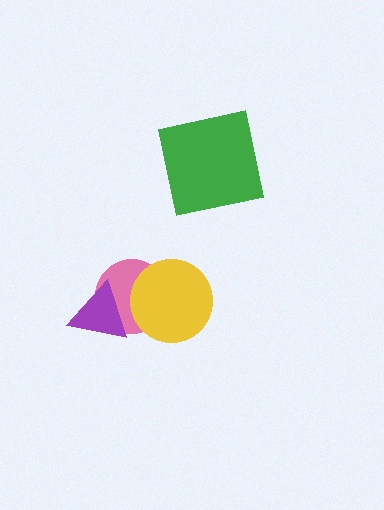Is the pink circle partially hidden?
Yes, it is partially covered by another shape.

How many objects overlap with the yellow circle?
1 object overlaps with the yellow circle.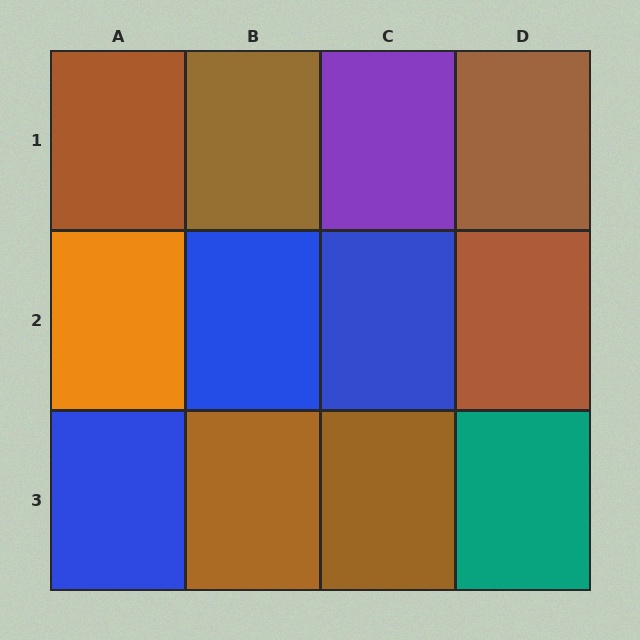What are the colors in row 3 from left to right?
Blue, brown, brown, teal.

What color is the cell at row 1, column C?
Purple.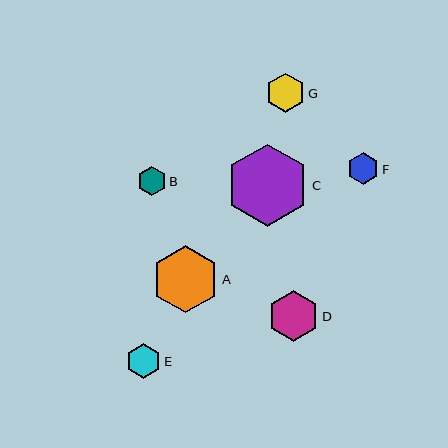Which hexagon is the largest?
Hexagon C is the largest with a size of approximately 82 pixels.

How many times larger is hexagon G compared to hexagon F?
Hexagon G is approximately 1.2 times the size of hexagon F.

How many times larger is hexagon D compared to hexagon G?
Hexagon D is approximately 1.3 times the size of hexagon G.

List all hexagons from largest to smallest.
From largest to smallest: C, A, D, G, E, F, B.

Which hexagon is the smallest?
Hexagon B is the smallest with a size of approximately 29 pixels.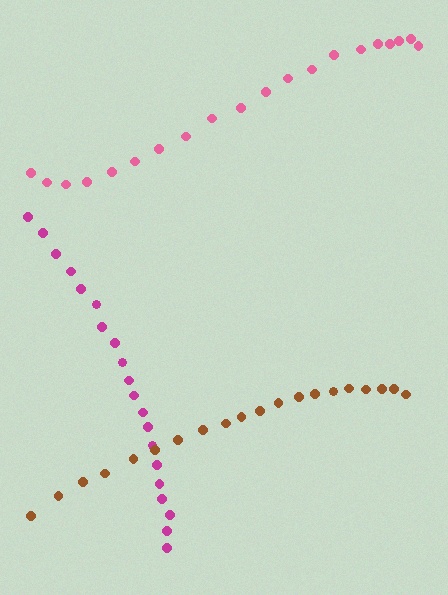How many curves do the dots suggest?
There are 3 distinct paths.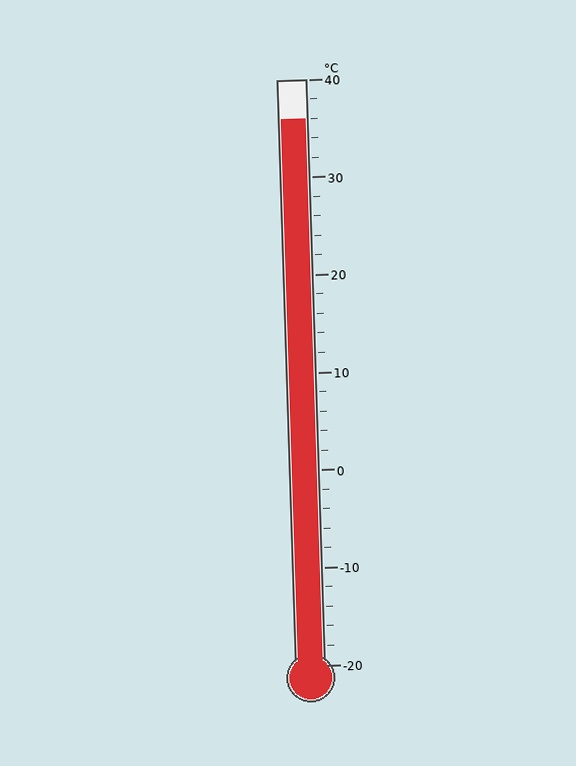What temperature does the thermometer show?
The thermometer shows approximately 36°C.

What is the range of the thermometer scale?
The thermometer scale ranges from -20°C to 40°C.